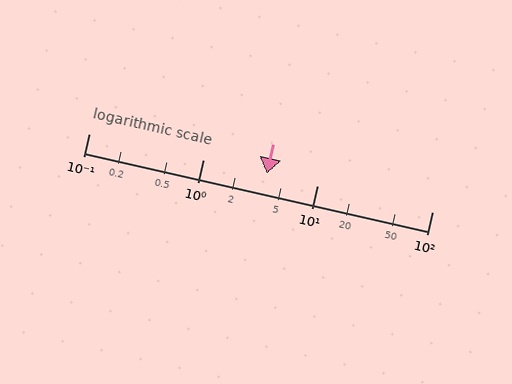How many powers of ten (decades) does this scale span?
The scale spans 3 decades, from 0.1 to 100.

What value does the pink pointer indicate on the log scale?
The pointer indicates approximately 3.6.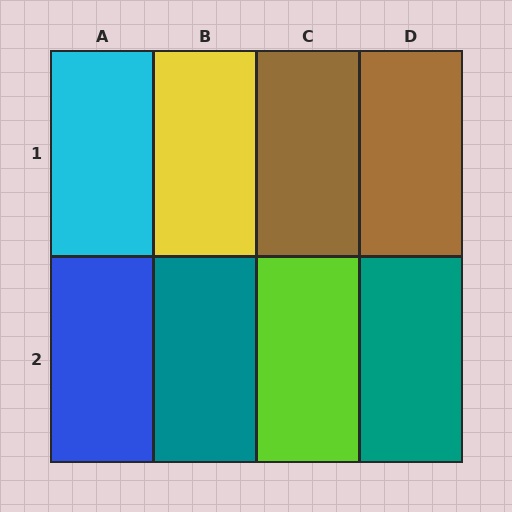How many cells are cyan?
1 cell is cyan.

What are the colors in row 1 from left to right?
Cyan, yellow, brown, brown.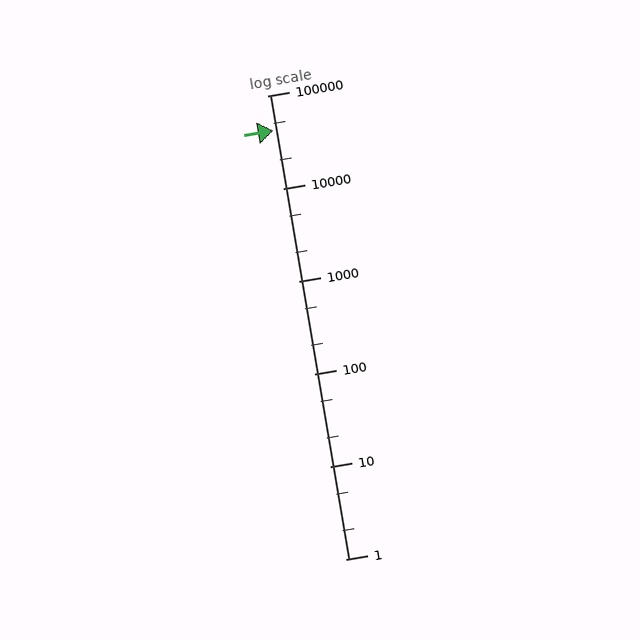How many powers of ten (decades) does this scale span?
The scale spans 5 decades, from 1 to 100000.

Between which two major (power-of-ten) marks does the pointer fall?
The pointer is between 10000 and 100000.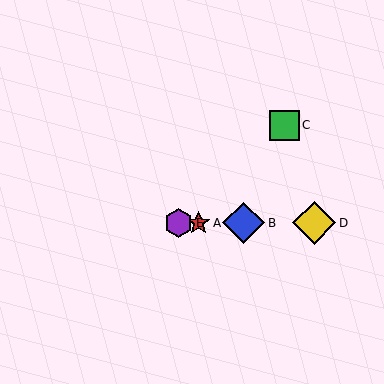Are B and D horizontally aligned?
Yes, both are at y≈223.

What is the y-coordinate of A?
Object A is at y≈223.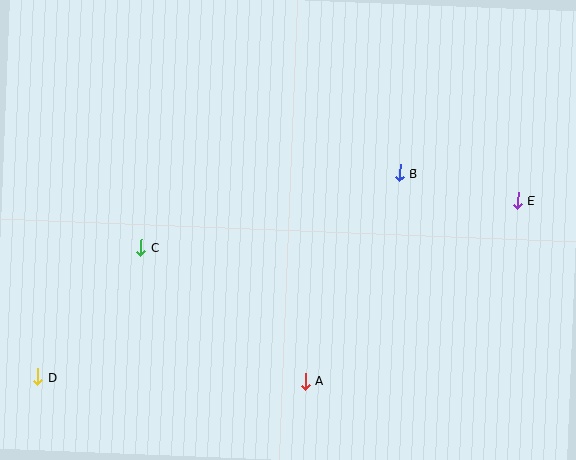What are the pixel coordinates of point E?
Point E is at (518, 200).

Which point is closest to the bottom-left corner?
Point D is closest to the bottom-left corner.